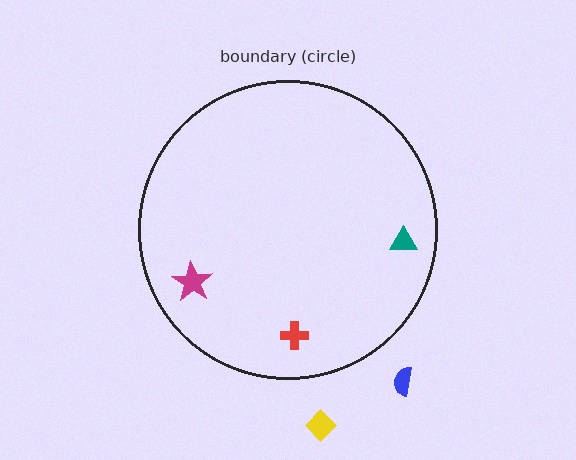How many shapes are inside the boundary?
3 inside, 2 outside.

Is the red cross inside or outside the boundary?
Inside.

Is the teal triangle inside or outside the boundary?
Inside.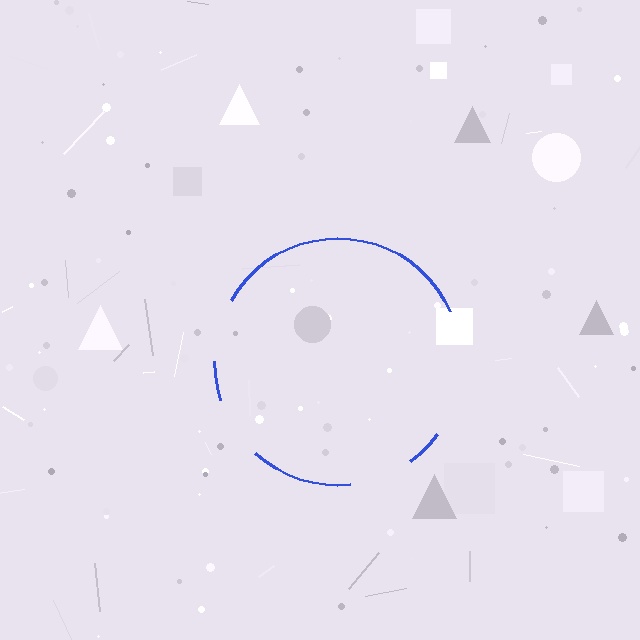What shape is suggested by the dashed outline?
The dashed outline suggests a circle.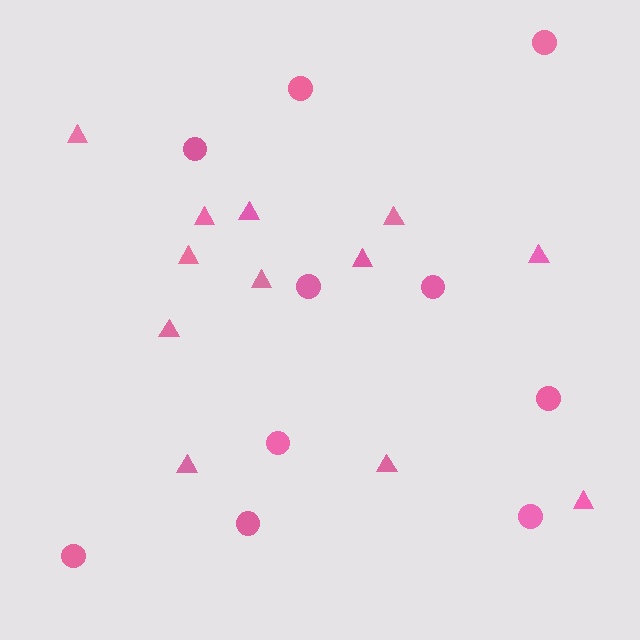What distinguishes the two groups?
There are 2 groups: one group of circles (10) and one group of triangles (12).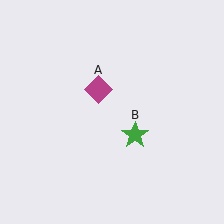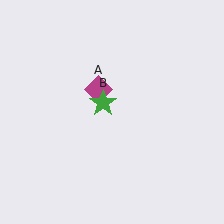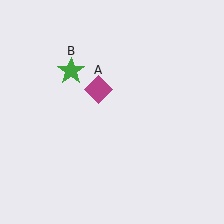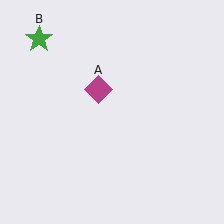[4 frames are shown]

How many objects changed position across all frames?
1 object changed position: green star (object B).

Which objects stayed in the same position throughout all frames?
Magenta diamond (object A) remained stationary.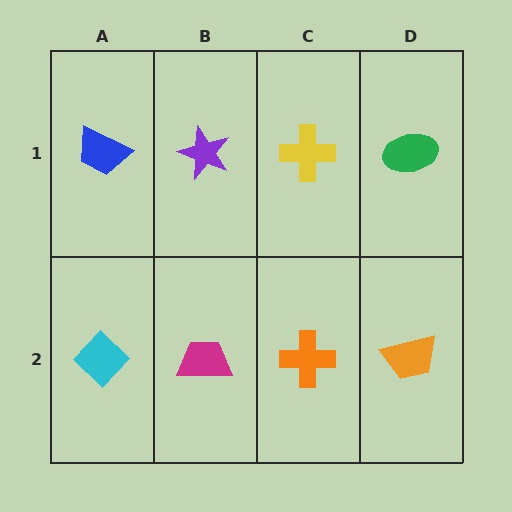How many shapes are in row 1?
4 shapes.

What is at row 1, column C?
A yellow cross.